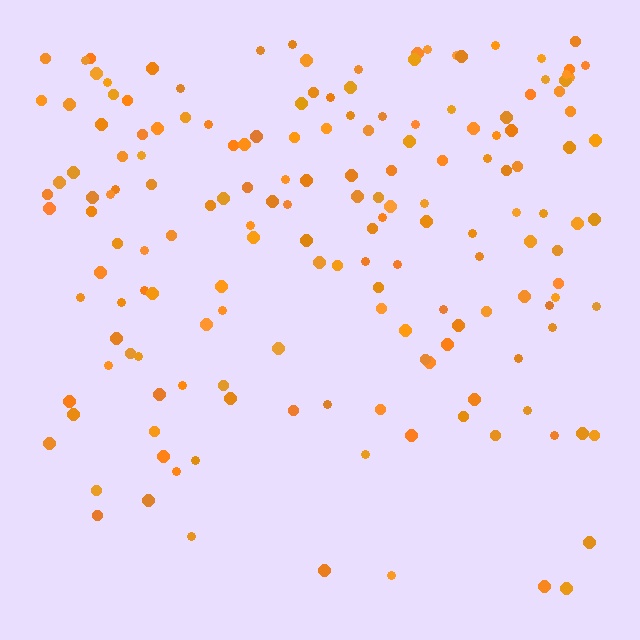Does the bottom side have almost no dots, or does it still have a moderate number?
Still a moderate number, just noticeably fewer than the top.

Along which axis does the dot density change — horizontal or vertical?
Vertical.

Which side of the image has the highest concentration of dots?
The top.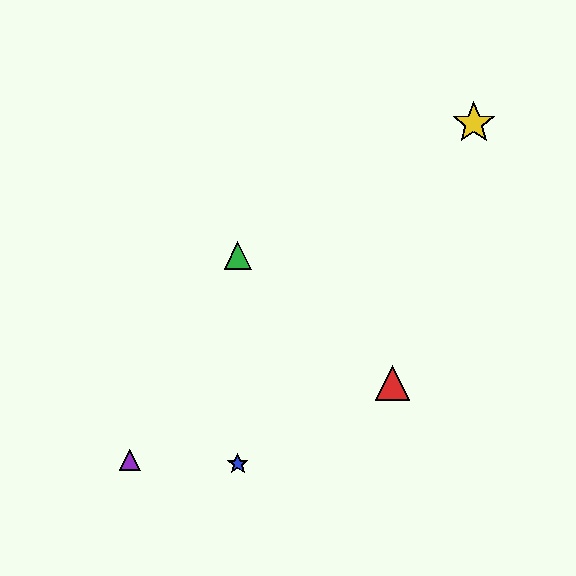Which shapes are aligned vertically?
The blue star, the green triangle are aligned vertically.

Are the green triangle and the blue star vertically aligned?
Yes, both are at x≈238.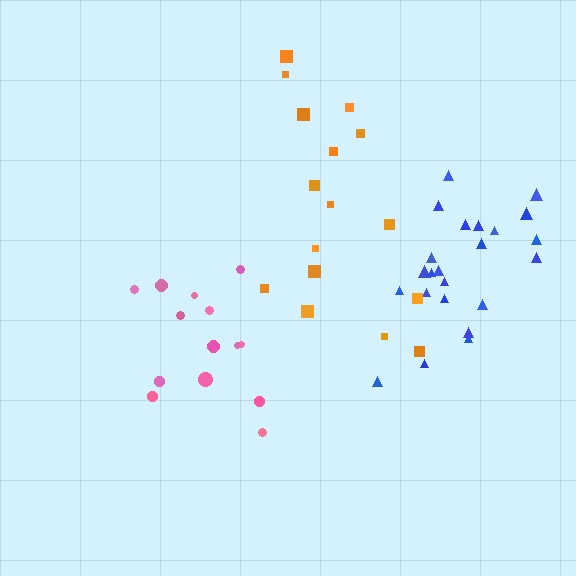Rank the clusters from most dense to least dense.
pink, blue, orange.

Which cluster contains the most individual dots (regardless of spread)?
Blue (23).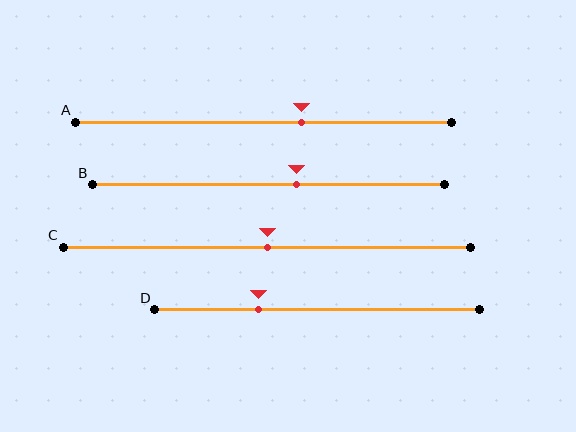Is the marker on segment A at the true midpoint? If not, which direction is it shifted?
No, the marker on segment A is shifted to the right by about 10% of the segment length.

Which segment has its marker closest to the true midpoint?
Segment C has its marker closest to the true midpoint.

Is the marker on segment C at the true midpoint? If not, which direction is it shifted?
Yes, the marker on segment C is at the true midpoint.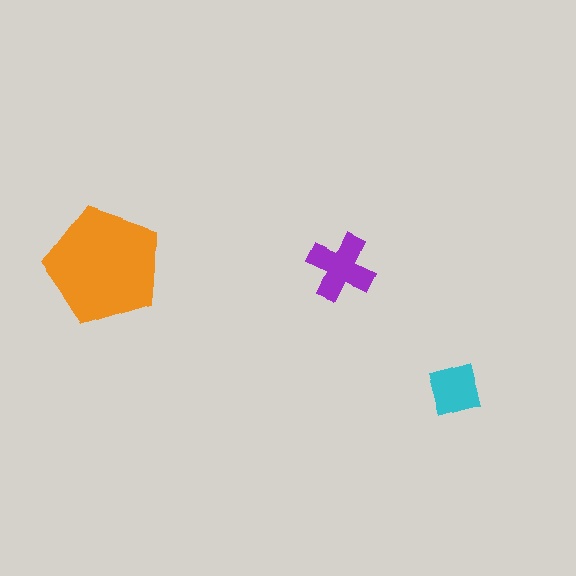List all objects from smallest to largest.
The cyan square, the purple cross, the orange pentagon.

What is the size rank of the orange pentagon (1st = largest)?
1st.